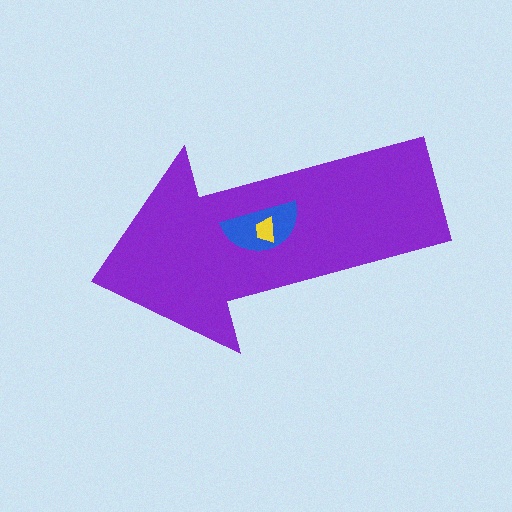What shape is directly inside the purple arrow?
The blue semicircle.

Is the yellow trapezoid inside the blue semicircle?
Yes.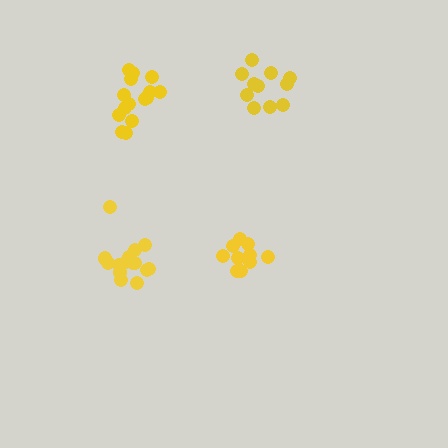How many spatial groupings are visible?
There are 4 spatial groupings.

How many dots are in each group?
Group 1: 15 dots, Group 2: 10 dots, Group 3: 15 dots, Group 4: 11 dots (51 total).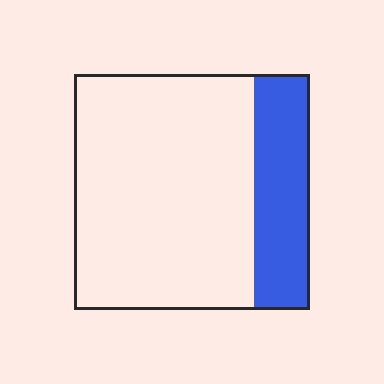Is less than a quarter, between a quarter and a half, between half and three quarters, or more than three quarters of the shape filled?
Less than a quarter.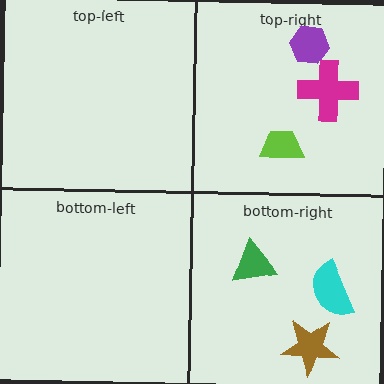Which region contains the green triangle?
The bottom-right region.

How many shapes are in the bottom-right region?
3.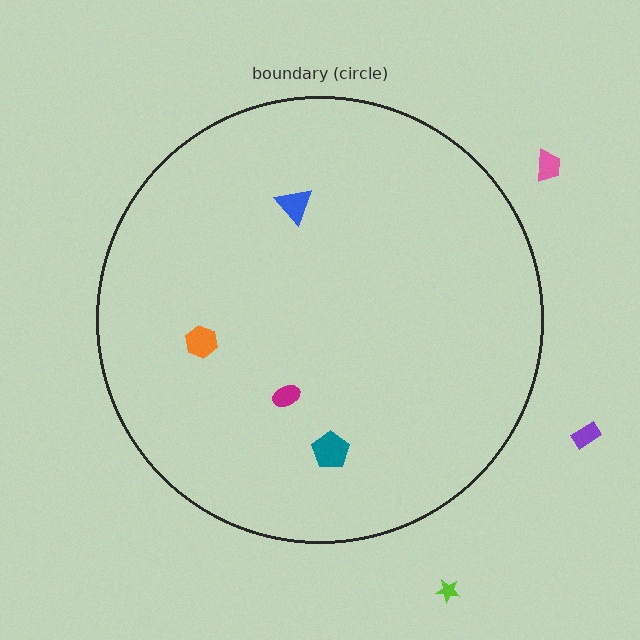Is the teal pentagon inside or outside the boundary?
Inside.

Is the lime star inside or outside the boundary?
Outside.